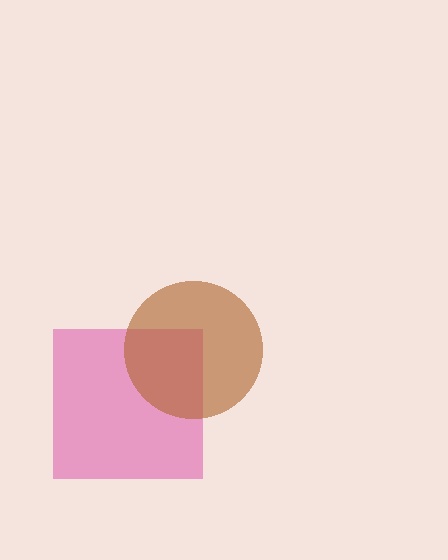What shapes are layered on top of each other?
The layered shapes are: a magenta square, a brown circle.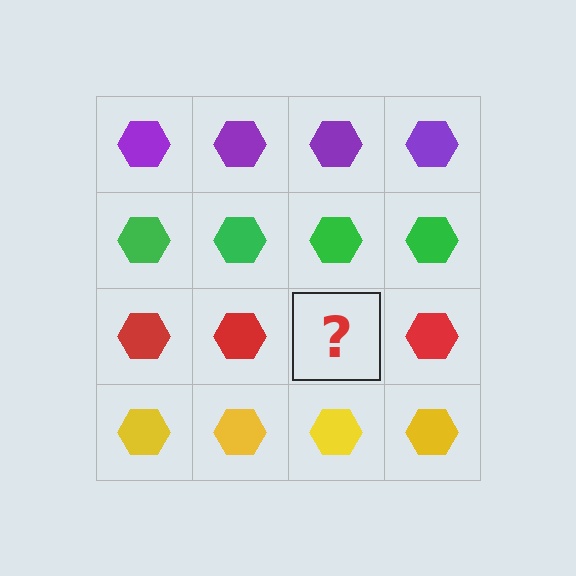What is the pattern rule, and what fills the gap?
The rule is that each row has a consistent color. The gap should be filled with a red hexagon.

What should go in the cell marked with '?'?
The missing cell should contain a red hexagon.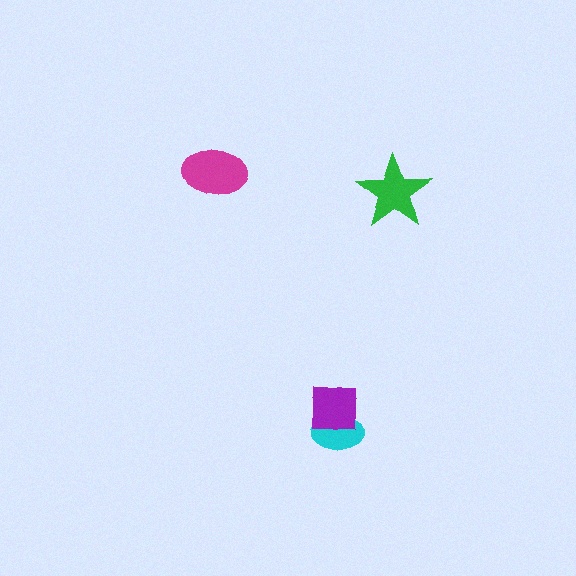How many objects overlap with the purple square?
1 object overlaps with the purple square.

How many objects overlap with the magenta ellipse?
0 objects overlap with the magenta ellipse.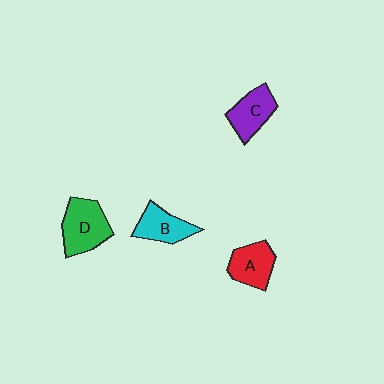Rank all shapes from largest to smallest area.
From largest to smallest: D (green), A (red), C (purple), B (cyan).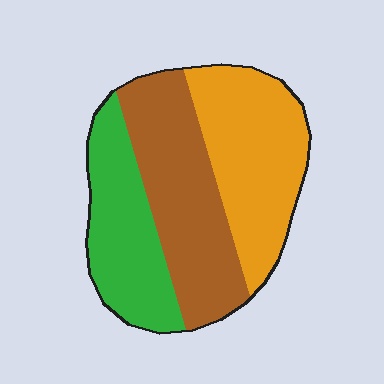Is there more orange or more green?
Orange.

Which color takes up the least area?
Green, at roughly 30%.